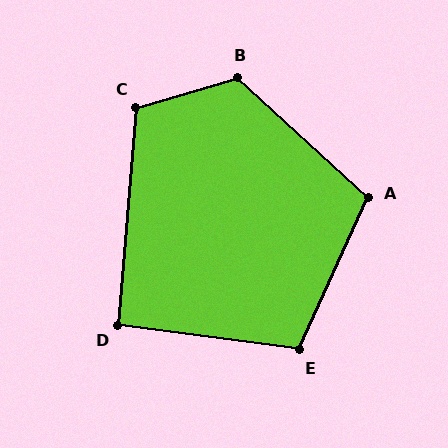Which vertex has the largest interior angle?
B, at approximately 121 degrees.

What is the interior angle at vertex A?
Approximately 108 degrees (obtuse).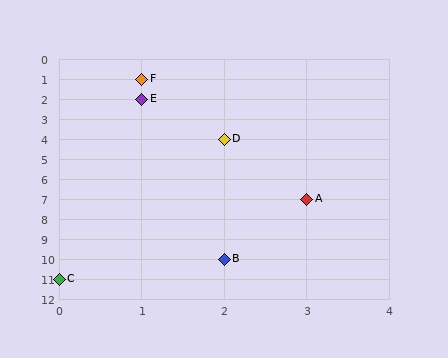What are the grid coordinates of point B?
Point B is at grid coordinates (2, 10).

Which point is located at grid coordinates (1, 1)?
Point F is at (1, 1).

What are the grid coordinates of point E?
Point E is at grid coordinates (1, 2).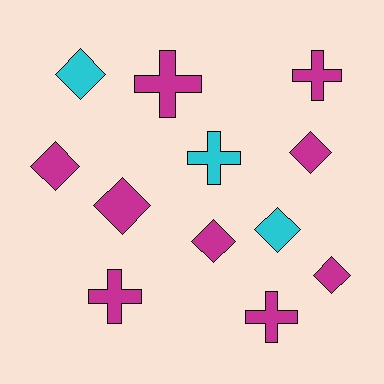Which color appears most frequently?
Magenta, with 9 objects.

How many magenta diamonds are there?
There are 5 magenta diamonds.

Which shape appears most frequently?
Diamond, with 7 objects.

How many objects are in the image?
There are 12 objects.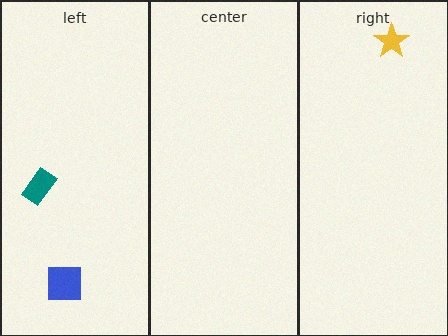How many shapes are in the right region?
1.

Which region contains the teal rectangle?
The left region.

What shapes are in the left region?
The teal rectangle, the blue square.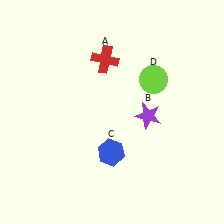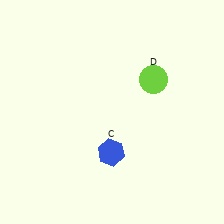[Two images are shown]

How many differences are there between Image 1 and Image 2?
There are 2 differences between the two images.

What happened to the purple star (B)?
The purple star (B) was removed in Image 2. It was in the bottom-right area of Image 1.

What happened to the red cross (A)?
The red cross (A) was removed in Image 2. It was in the top-left area of Image 1.